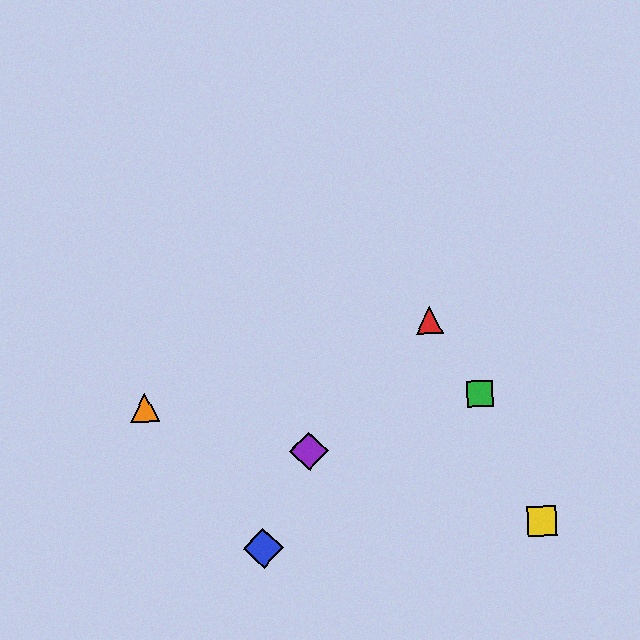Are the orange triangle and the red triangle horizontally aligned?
No, the orange triangle is at y≈408 and the red triangle is at y≈320.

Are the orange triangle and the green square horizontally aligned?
Yes, both are at y≈408.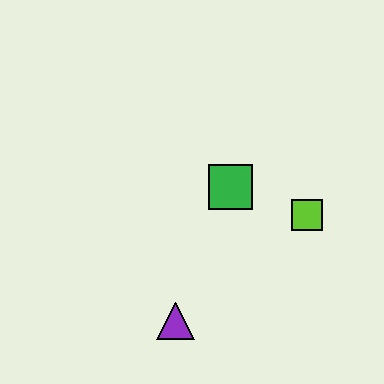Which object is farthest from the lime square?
The purple triangle is farthest from the lime square.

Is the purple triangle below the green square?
Yes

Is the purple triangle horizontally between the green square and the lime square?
No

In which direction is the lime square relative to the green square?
The lime square is to the right of the green square.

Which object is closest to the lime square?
The green square is closest to the lime square.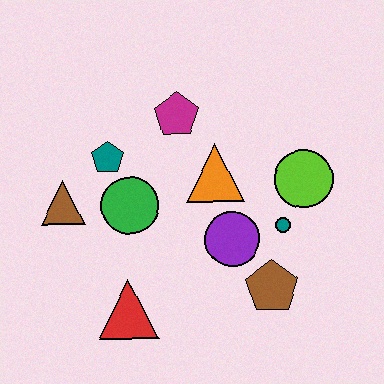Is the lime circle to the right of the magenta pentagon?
Yes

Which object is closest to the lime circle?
The teal circle is closest to the lime circle.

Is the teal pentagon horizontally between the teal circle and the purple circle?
No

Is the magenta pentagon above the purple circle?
Yes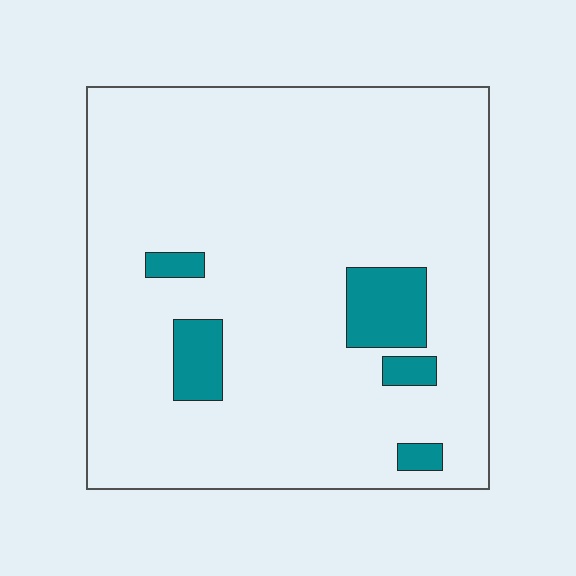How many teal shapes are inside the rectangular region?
5.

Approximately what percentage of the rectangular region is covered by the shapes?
Approximately 10%.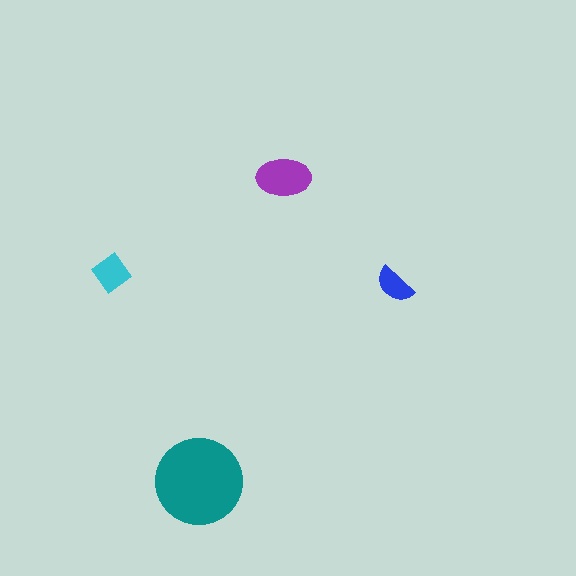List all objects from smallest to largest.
The blue semicircle, the cyan diamond, the purple ellipse, the teal circle.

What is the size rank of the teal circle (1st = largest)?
1st.